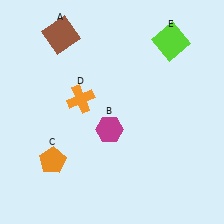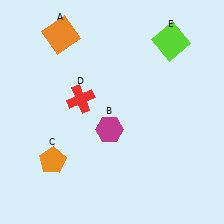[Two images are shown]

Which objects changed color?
A changed from brown to orange. D changed from orange to red.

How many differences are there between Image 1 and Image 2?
There are 2 differences between the two images.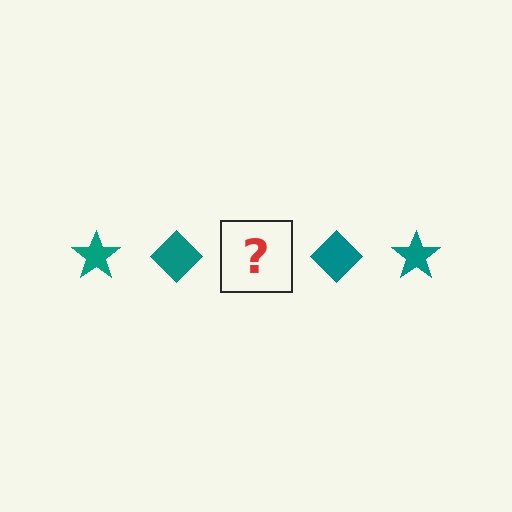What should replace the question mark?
The question mark should be replaced with a teal star.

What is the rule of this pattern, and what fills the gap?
The rule is that the pattern cycles through star, diamond shapes in teal. The gap should be filled with a teal star.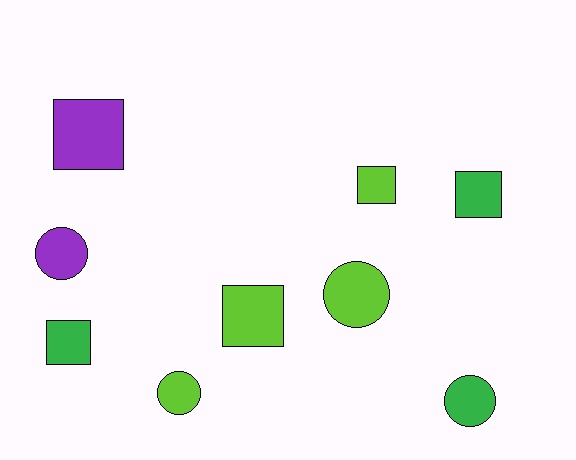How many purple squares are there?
There is 1 purple square.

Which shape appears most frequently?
Square, with 5 objects.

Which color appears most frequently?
Lime, with 4 objects.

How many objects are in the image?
There are 9 objects.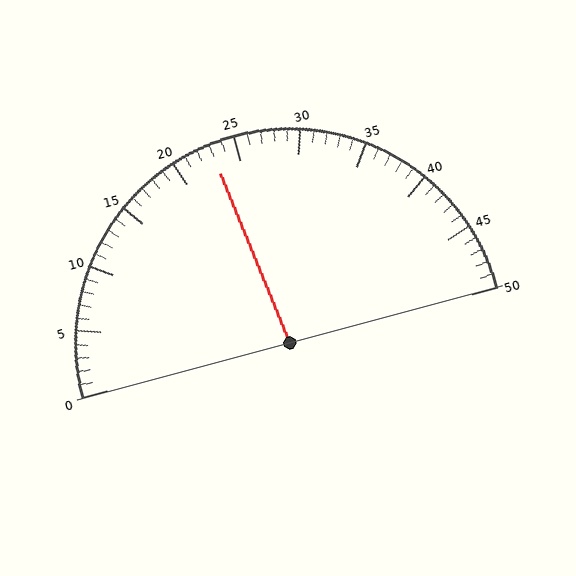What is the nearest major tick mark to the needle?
The nearest major tick mark is 25.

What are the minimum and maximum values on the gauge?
The gauge ranges from 0 to 50.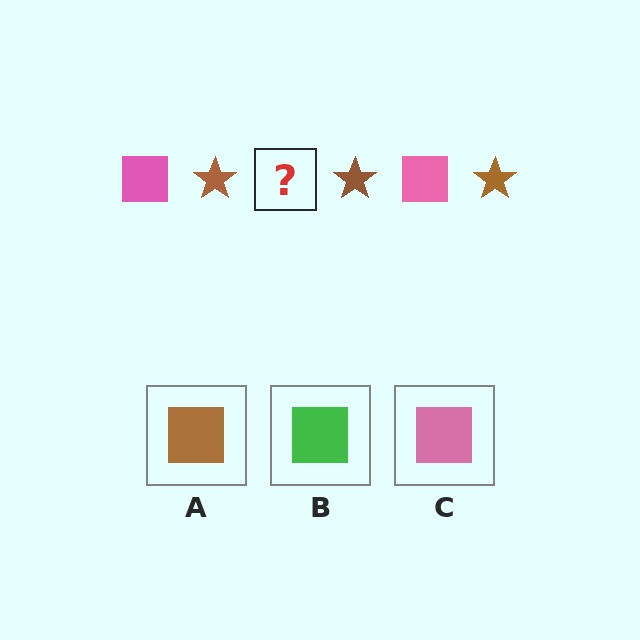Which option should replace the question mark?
Option C.